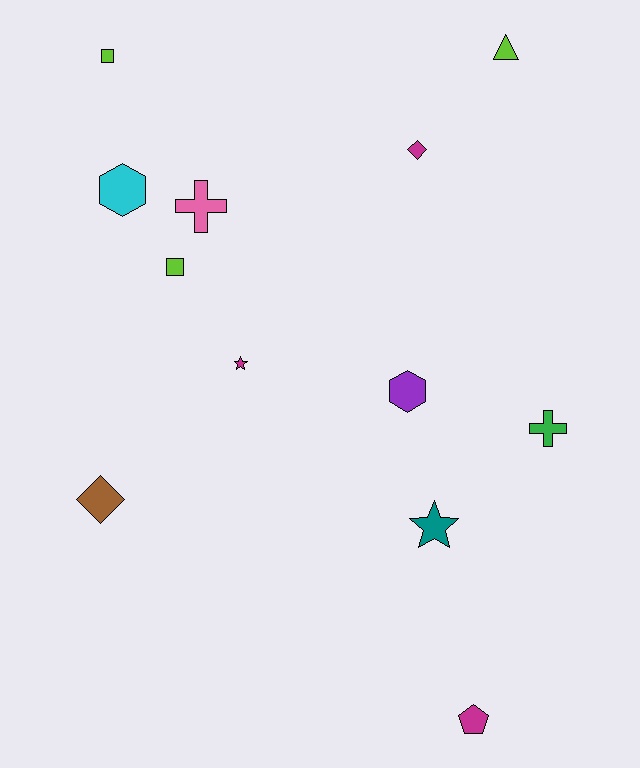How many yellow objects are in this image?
There are no yellow objects.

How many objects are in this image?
There are 12 objects.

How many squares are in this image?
There are 2 squares.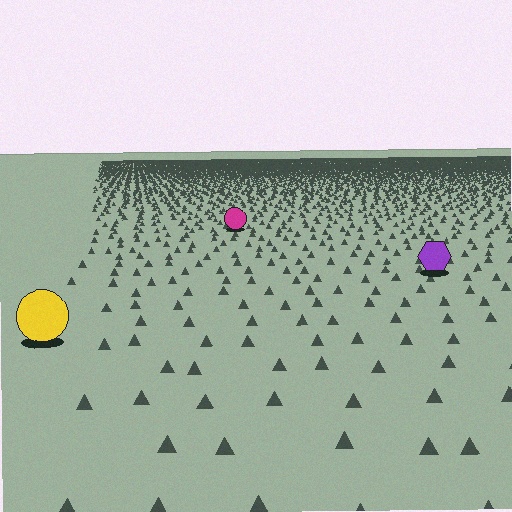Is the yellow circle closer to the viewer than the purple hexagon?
Yes. The yellow circle is closer — you can tell from the texture gradient: the ground texture is coarser near it.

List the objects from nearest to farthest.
From nearest to farthest: the yellow circle, the purple hexagon, the magenta circle.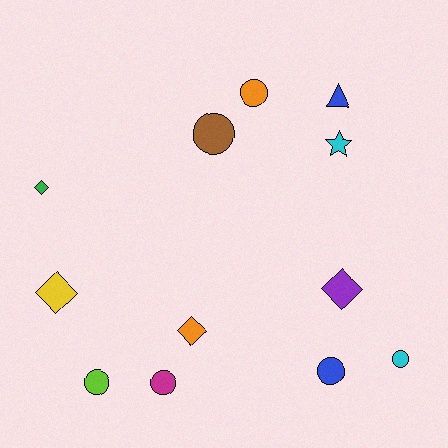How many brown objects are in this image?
There is 1 brown object.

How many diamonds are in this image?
There are 4 diamonds.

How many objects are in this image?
There are 12 objects.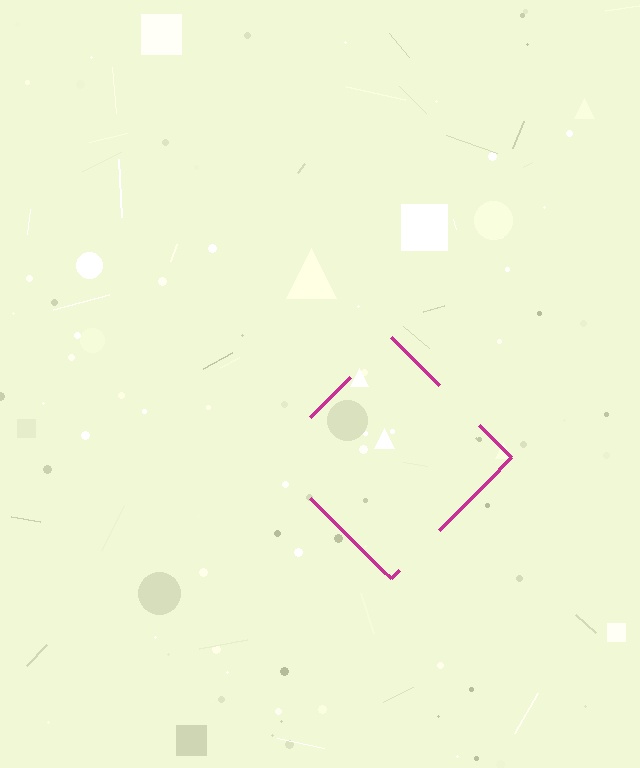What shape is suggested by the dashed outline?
The dashed outline suggests a diamond.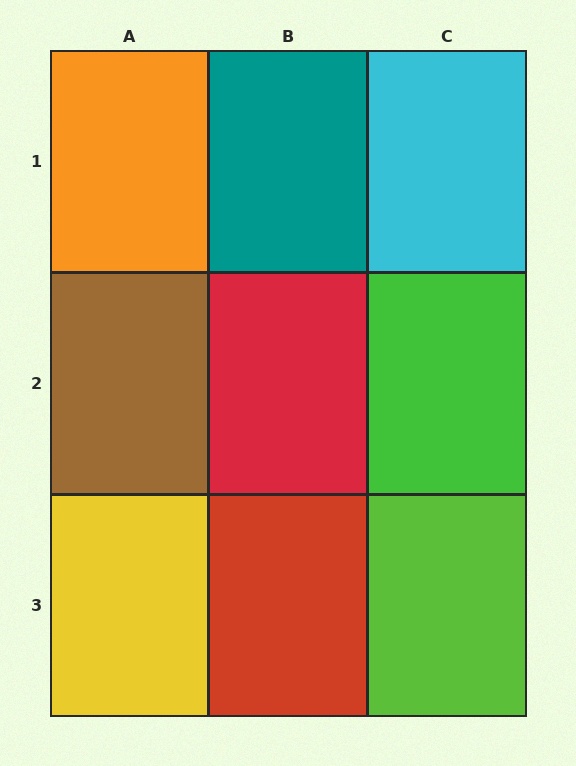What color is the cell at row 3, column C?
Lime.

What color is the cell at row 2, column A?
Brown.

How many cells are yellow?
1 cell is yellow.